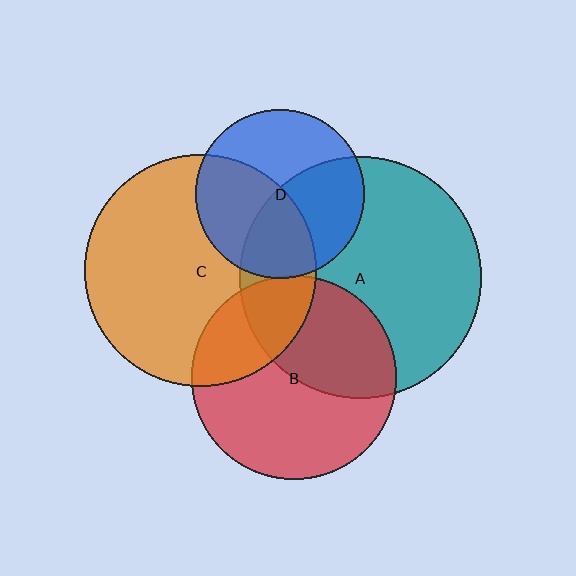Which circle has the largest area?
Circle A (teal).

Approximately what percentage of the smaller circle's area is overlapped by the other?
Approximately 45%.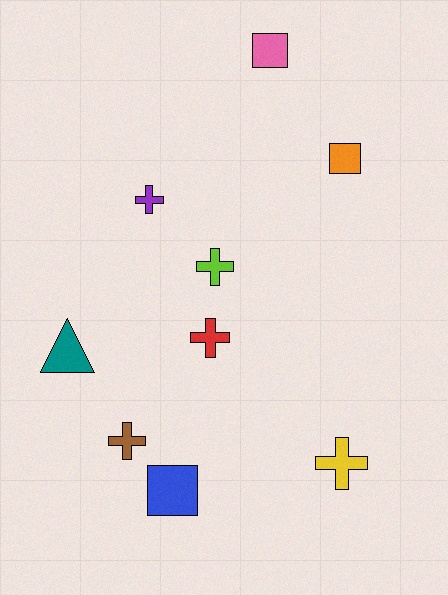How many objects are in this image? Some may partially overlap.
There are 9 objects.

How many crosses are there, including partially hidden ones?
There are 5 crosses.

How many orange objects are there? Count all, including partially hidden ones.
There is 1 orange object.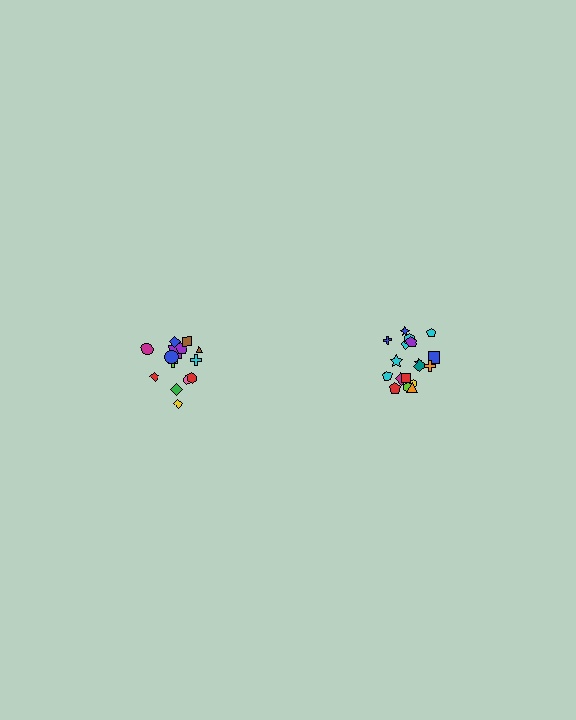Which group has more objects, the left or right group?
The right group.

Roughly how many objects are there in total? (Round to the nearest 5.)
Roughly 35 objects in total.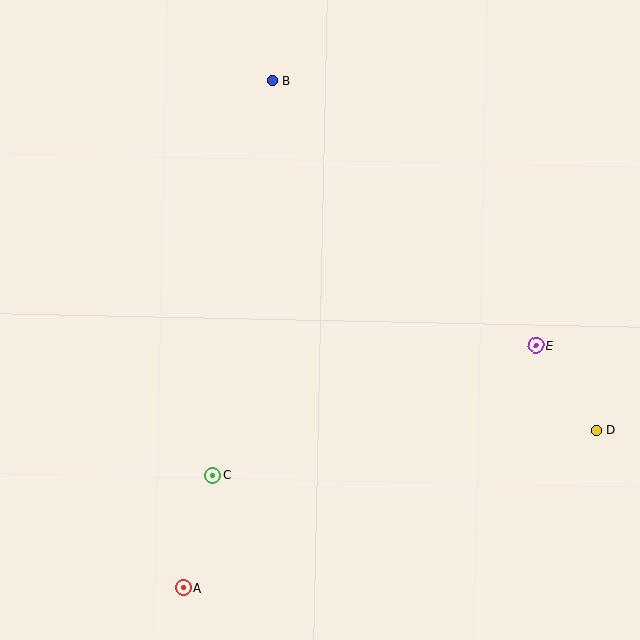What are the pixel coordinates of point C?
Point C is at (213, 475).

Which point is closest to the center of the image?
Point C at (213, 475) is closest to the center.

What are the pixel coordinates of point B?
Point B is at (272, 81).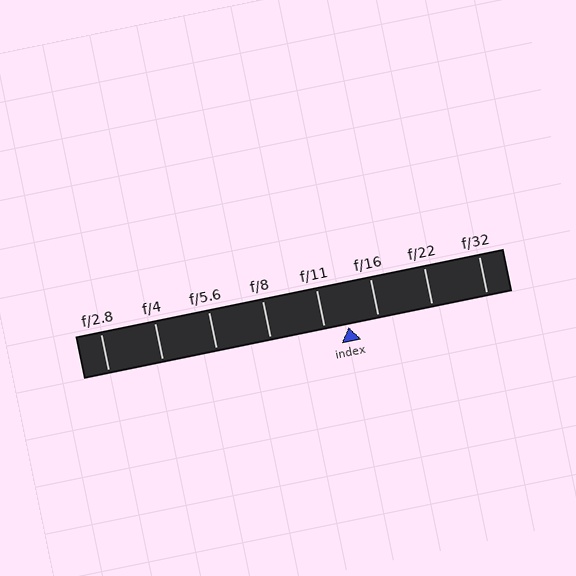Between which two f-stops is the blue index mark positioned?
The index mark is between f/11 and f/16.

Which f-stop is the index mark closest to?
The index mark is closest to f/11.